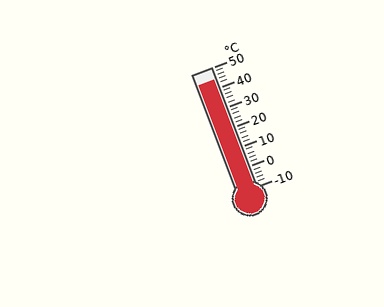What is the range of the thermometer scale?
The thermometer scale ranges from -10°C to 50°C.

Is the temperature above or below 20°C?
The temperature is above 20°C.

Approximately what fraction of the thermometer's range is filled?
The thermometer is filled to approximately 90% of its range.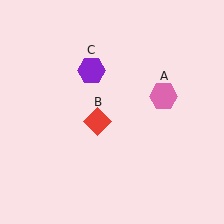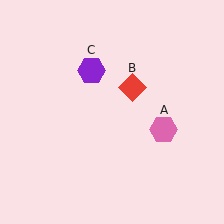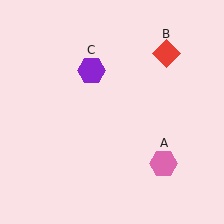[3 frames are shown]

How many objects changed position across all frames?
2 objects changed position: pink hexagon (object A), red diamond (object B).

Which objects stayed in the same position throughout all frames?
Purple hexagon (object C) remained stationary.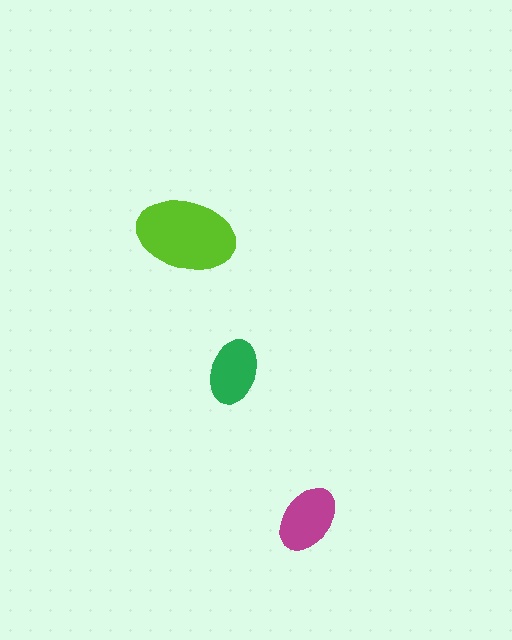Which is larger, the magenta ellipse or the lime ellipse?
The lime one.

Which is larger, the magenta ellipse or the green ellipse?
The magenta one.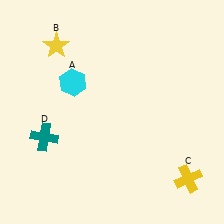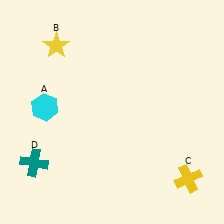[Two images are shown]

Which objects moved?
The objects that moved are: the cyan hexagon (A), the teal cross (D).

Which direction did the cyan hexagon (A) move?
The cyan hexagon (A) moved left.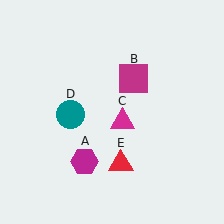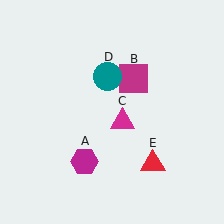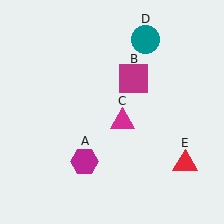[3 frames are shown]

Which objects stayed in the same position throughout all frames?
Magenta hexagon (object A) and magenta square (object B) and magenta triangle (object C) remained stationary.